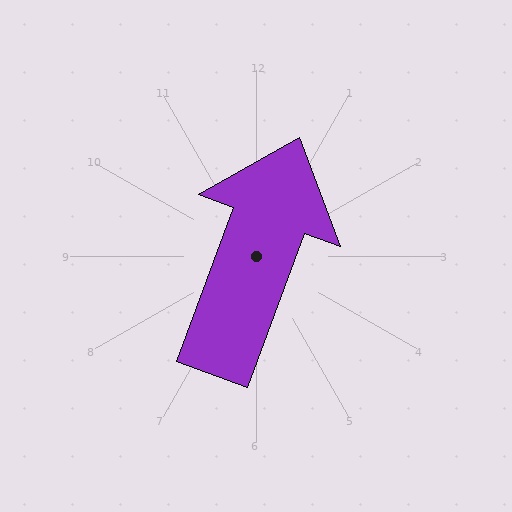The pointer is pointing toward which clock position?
Roughly 1 o'clock.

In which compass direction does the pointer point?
North.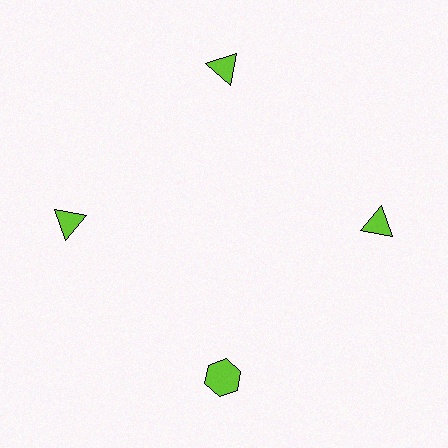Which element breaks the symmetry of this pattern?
The lime hexagon at roughly the 6 o'clock position breaks the symmetry. All other shapes are lime triangles.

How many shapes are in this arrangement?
There are 4 shapes arranged in a ring pattern.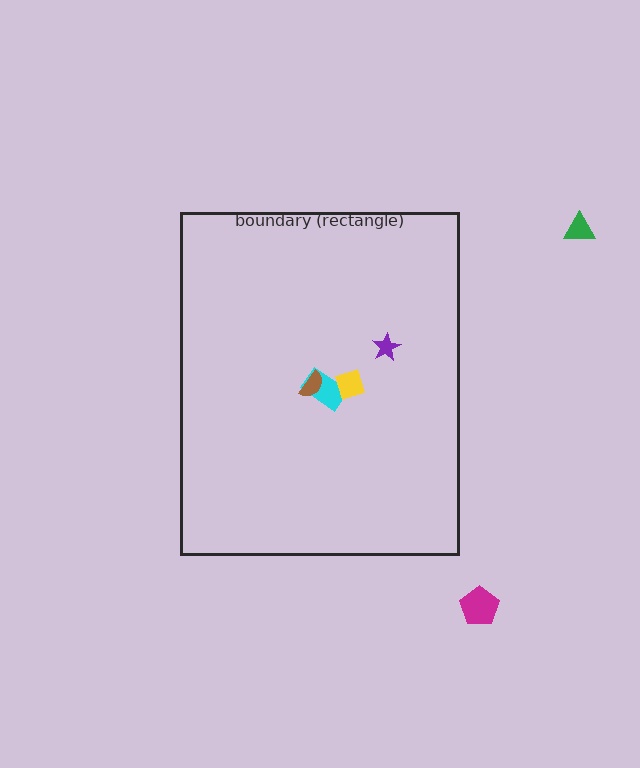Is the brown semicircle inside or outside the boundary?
Inside.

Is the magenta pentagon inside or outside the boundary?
Outside.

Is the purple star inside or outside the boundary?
Inside.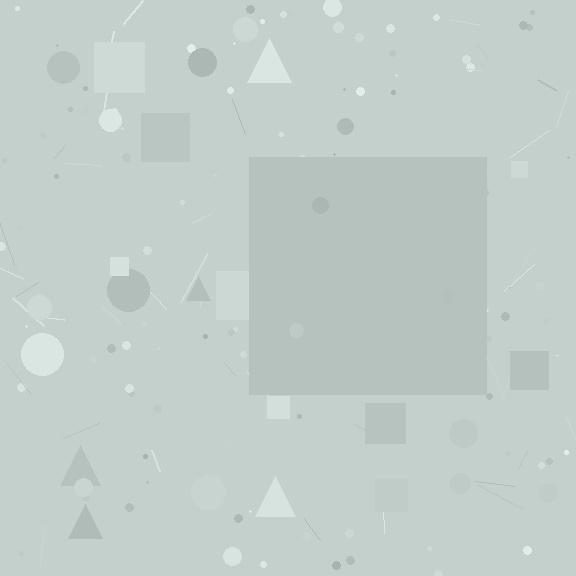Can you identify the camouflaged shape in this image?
The camouflaged shape is a square.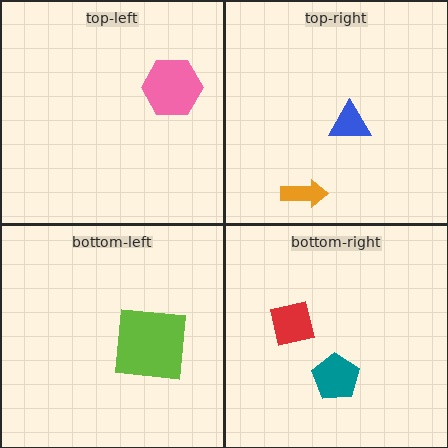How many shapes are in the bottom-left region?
1.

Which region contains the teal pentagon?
The bottom-right region.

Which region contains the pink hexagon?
The top-left region.